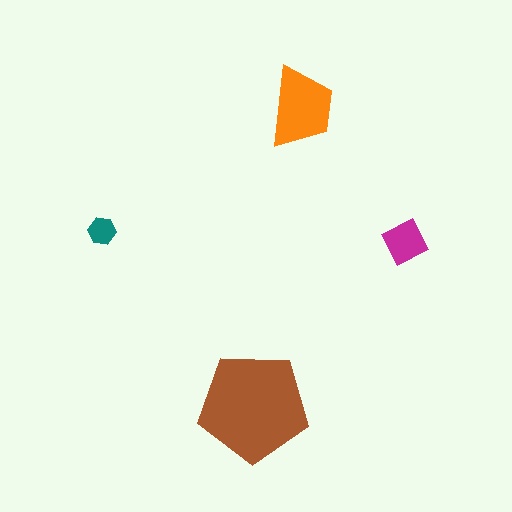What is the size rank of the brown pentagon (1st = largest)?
1st.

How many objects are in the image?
There are 4 objects in the image.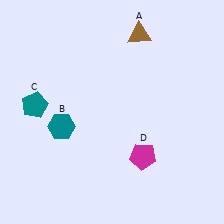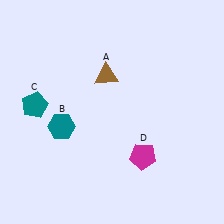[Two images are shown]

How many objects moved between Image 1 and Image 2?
1 object moved between the two images.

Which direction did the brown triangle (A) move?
The brown triangle (A) moved down.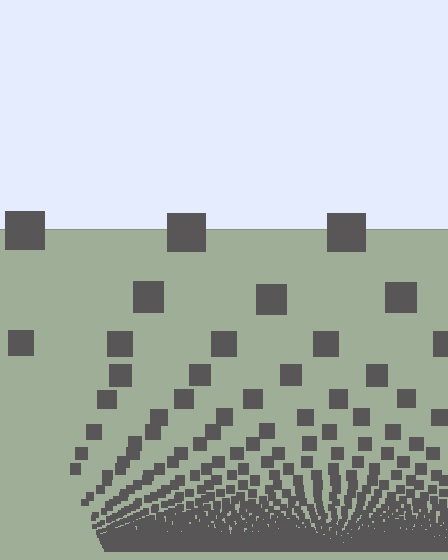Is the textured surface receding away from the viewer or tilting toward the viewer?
The surface appears to tilt toward the viewer. Texture elements get larger and sparser toward the top.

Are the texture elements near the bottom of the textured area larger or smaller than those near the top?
Smaller. The gradient is inverted — elements near the bottom are smaller and denser.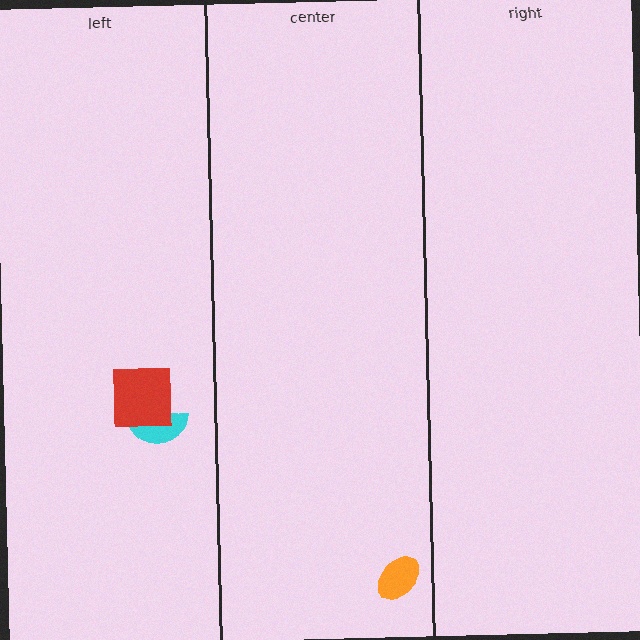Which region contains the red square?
The left region.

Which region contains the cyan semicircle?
The left region.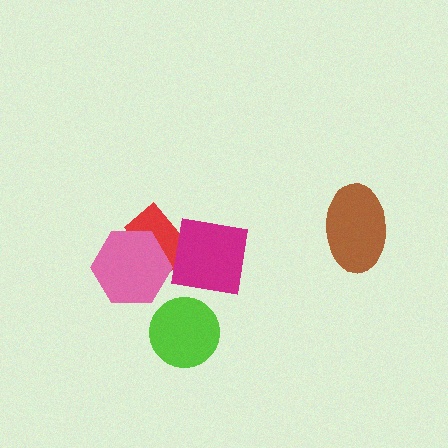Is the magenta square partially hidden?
No, no other shape covers it.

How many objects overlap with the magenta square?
1 object overlaps with the magenta square.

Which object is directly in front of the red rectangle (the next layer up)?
The magenta square is directly in front of the red rectangle.